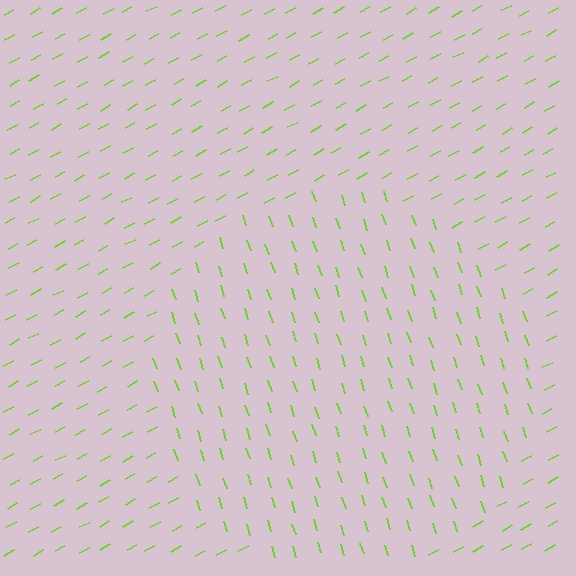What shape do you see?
I see a circle.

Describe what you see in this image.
The image is filled with small lime line segments. A circle region in the image has lines oriented differently from the surrounding lines, creating a visible texture boundary.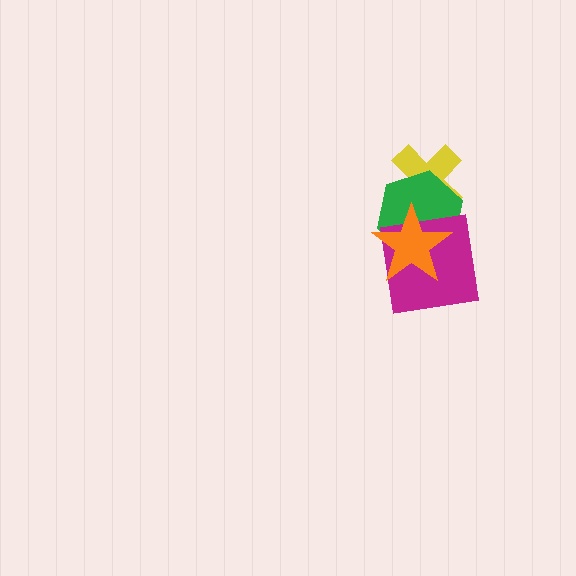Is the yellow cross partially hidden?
Yes, it is partially covered by another shape.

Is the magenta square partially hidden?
Yes, it is partially covered by another shape.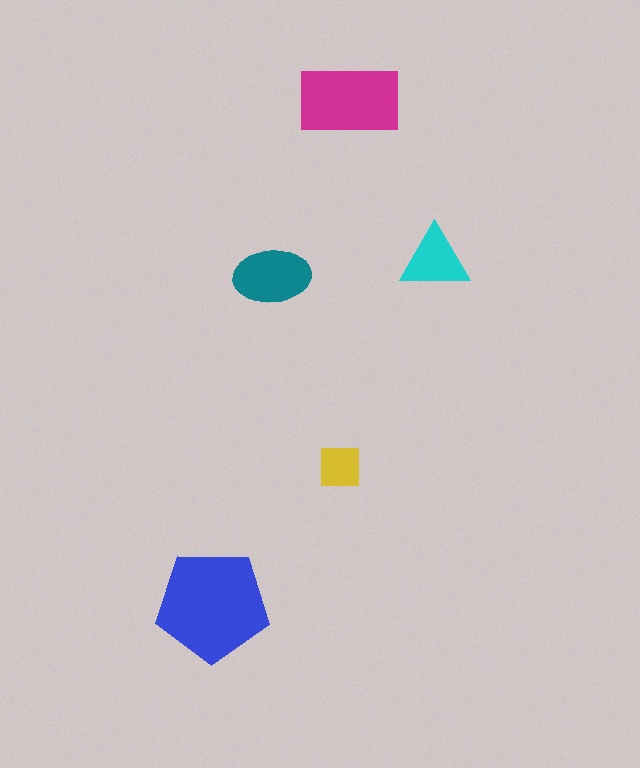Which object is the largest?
The blue pentagon.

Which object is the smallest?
The yellow square.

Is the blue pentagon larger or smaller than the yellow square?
Larger.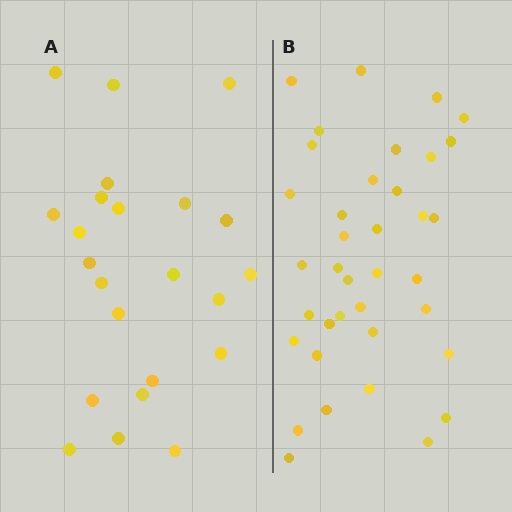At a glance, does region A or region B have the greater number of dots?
Region B (the right region) has more dots.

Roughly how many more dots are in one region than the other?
Region B has approximately 15 more dots than region A.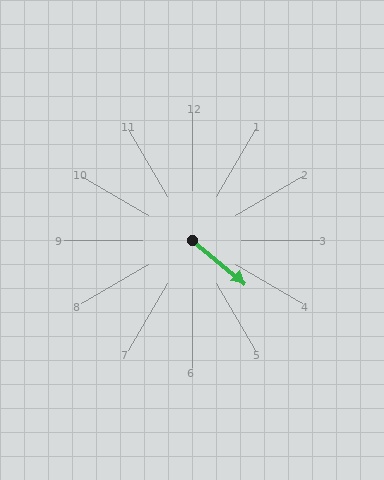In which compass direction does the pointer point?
Southeast.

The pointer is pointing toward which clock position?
Roughly 4 o'clock.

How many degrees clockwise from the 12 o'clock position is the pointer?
Approximately 129 degrees.